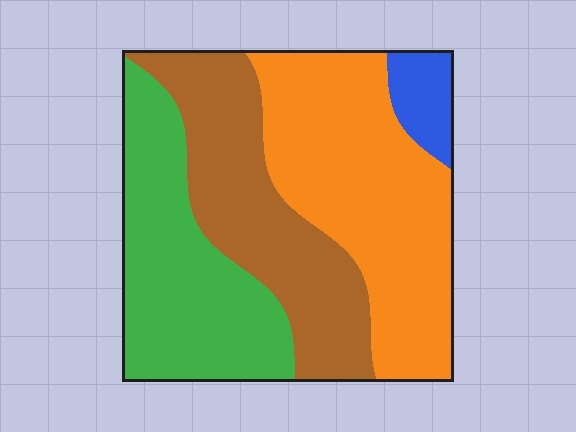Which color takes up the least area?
Blue, at roughly 5%.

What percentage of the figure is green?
Green takes up about one quarter (1/4) of the figure.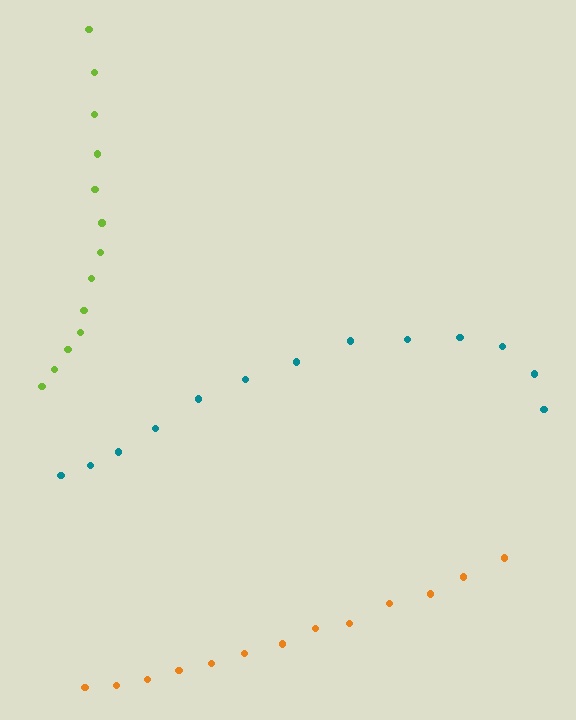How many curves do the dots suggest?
There are 3 distinct paths.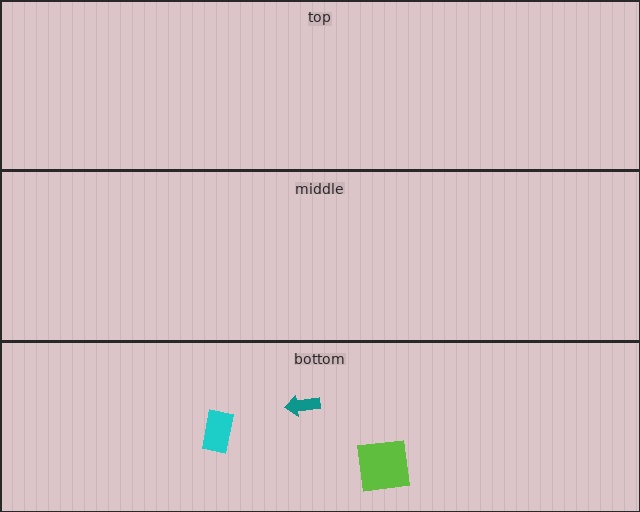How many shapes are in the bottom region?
3.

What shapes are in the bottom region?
The cyan rectangle, the lime square, the teal arrow.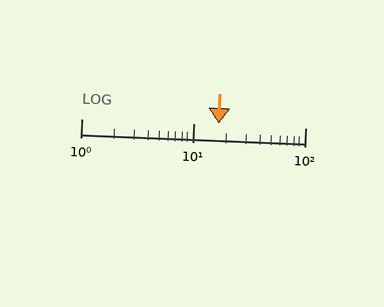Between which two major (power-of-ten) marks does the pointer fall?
The pointer is between 10 and 100.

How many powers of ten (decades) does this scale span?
The scale spans 2 decades, from 1 to 100.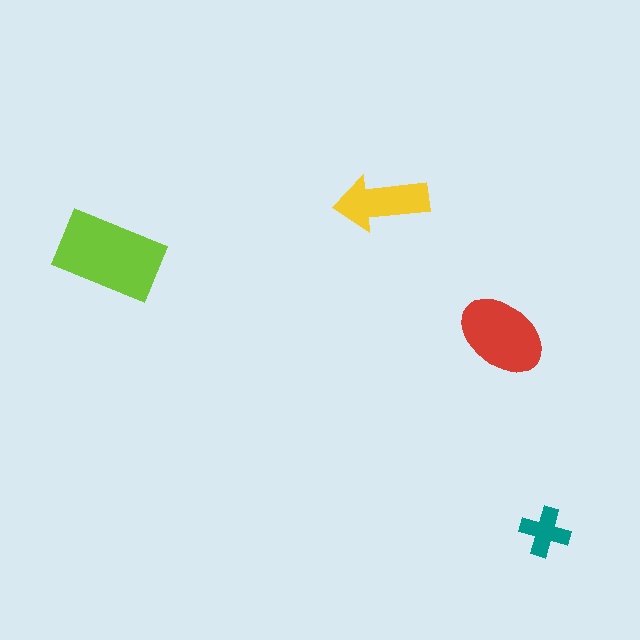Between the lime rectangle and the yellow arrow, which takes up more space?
The lime rectangle.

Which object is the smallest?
The teal cross.